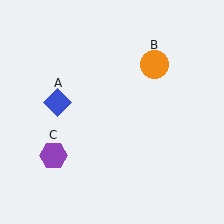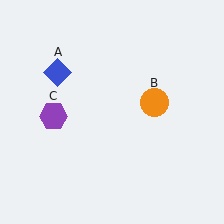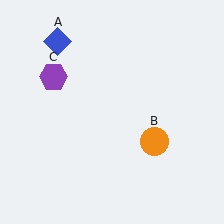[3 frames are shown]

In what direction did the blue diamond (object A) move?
The blue diamond (object A) moved up.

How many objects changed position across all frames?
3 objects changed position: blue diamond (object A), orange circle (object B), purple hexagon (object C).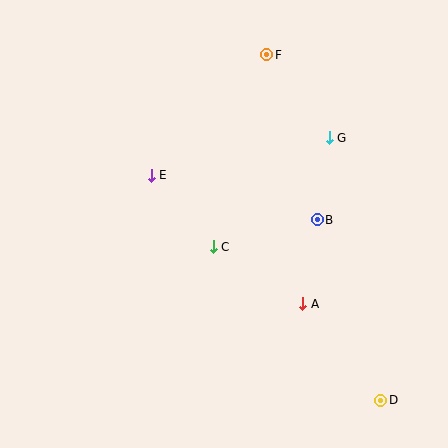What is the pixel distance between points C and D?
The distance between C and D is 227 pixels.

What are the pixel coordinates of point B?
Point B is at (317, 220).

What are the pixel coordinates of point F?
Point F is at (267, 55).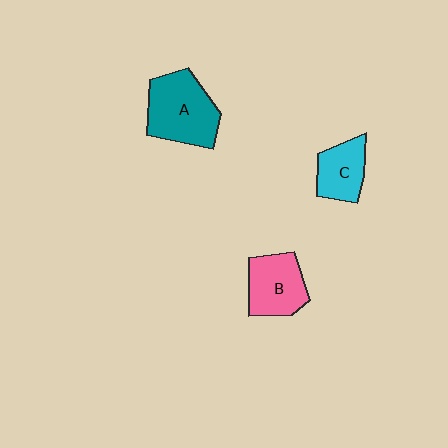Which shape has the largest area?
Shape A (teal).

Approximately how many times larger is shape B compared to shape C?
Approximately 1.2 times.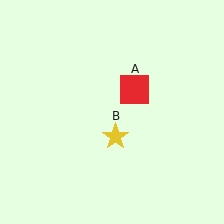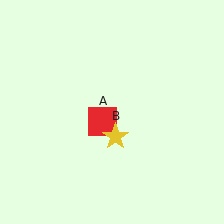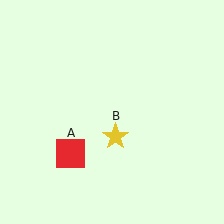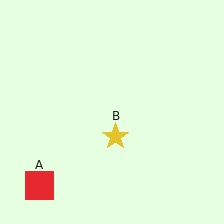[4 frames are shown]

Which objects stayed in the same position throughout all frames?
Yellow star (object B) remained stationary.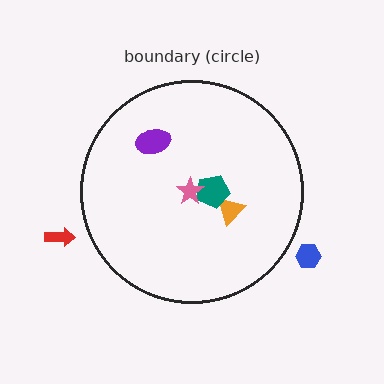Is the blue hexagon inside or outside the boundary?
Outside.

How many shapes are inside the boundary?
4 inside, 2 outside.